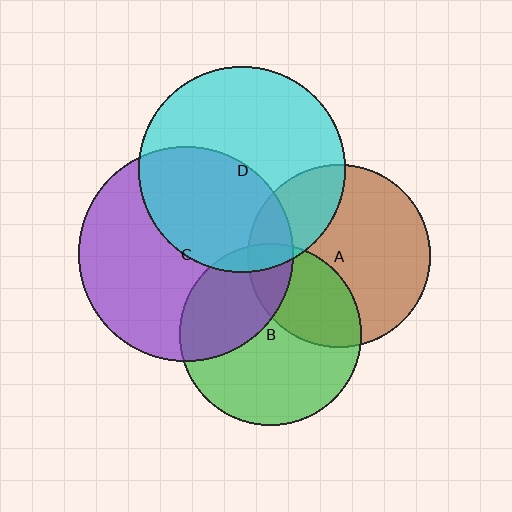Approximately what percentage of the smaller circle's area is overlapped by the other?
Approximately 35%.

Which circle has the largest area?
Circle C (purple).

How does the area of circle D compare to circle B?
Approximately 1.3 times.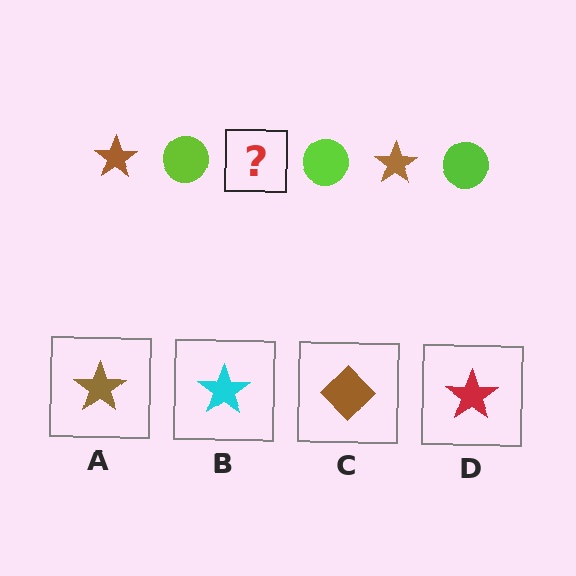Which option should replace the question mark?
Option A.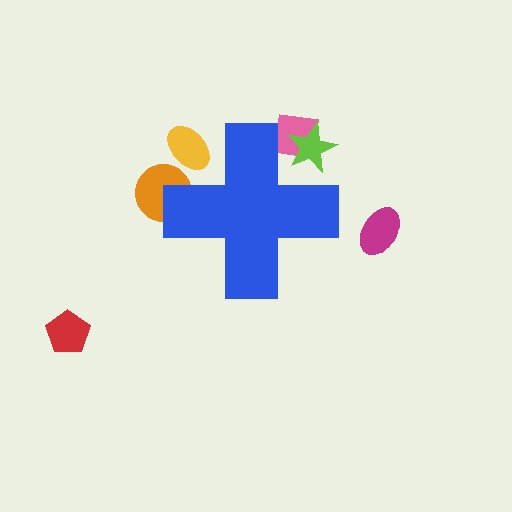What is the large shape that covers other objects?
A blue cross.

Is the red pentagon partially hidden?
No, the red pentagon is fully visible.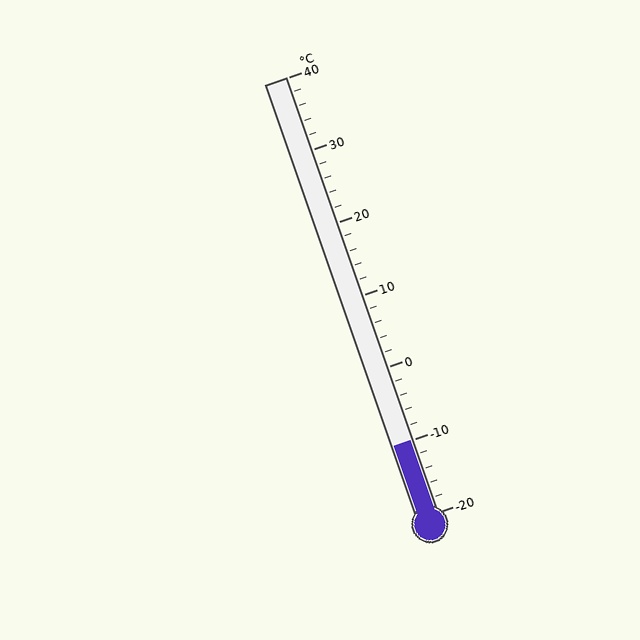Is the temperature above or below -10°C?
The temperature is at -10°C.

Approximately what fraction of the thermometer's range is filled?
The thermometer is filled to approximately 15% of its range.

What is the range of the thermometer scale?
The thermometer scale ranges from -20°C to 40°C.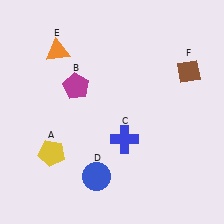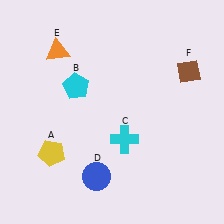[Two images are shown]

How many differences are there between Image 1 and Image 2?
There are 2 differences between the two images.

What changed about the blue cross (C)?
In Image 1, C is blue. In Image 2, it changed to cyan.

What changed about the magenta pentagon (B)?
In Image 1, B is magenta. In Image 2, it changed to cyan.